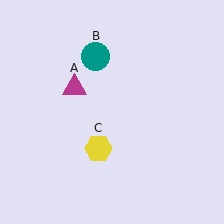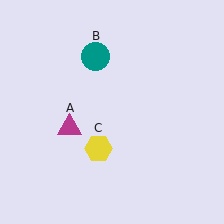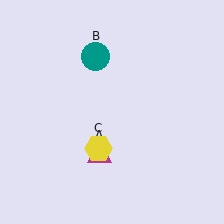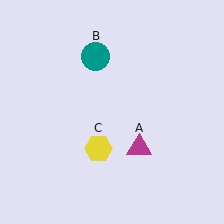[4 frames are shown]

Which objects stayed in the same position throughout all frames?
Teal circle (object B) and yellow hexagon (object C) remained stationary.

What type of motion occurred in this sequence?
The magenta triangle (object A) rotated counterclockwise around the center of the scene.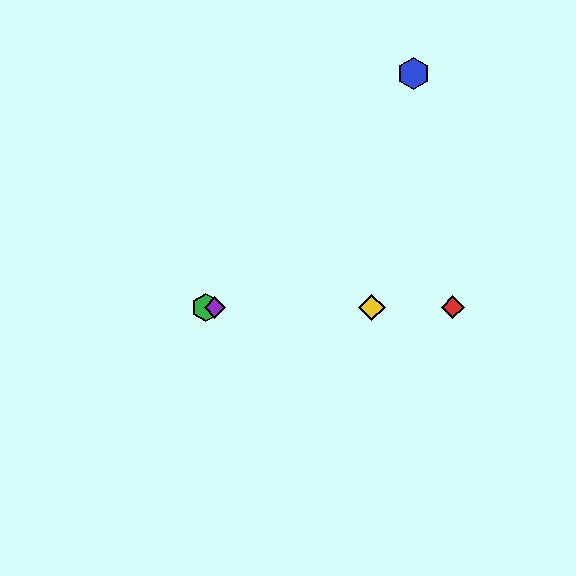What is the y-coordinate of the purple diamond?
The purple diamond is at y≈307.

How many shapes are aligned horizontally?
4 shapes (the red diamond, the green hexagon, the yellow diamond, the purple diamond) are aligned horizontally.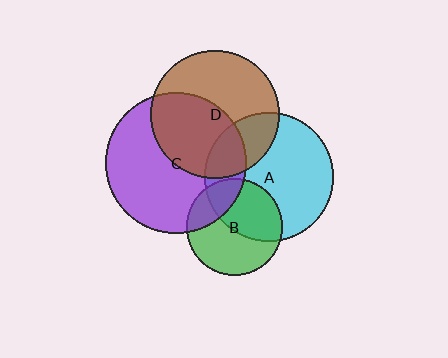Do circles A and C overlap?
Yes.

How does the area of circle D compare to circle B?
Approximately 1.8 times.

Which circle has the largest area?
Circle C (purple).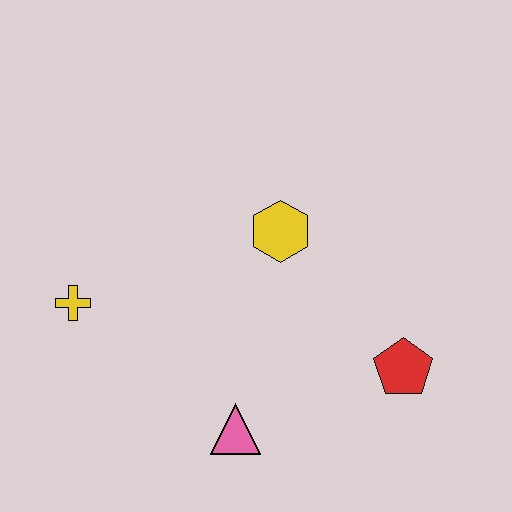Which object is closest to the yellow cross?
The pink triangle is closest to the yellow cross.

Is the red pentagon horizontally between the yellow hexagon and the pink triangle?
No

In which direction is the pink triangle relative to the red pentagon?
The pink triangle is to the left of the red pentagon.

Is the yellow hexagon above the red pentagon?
Yes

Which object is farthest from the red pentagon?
The yellow cross is farthest from the red pentagon.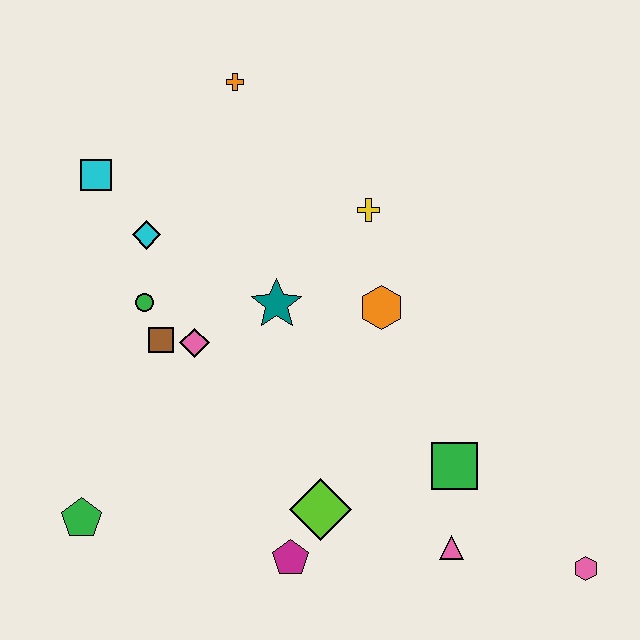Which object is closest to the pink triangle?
The green square is closest to the pink triangle.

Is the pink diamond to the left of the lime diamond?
Yes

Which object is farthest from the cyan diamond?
The pink hexagon is farthest from the cyan diamond.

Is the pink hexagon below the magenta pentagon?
Yes